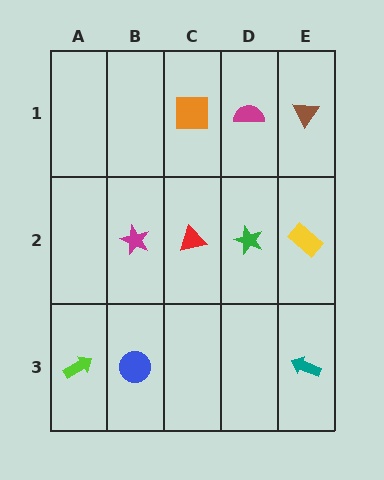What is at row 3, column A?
A lime arrow.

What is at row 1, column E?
A brown triangle.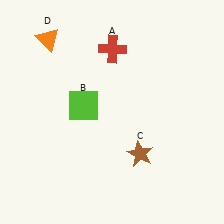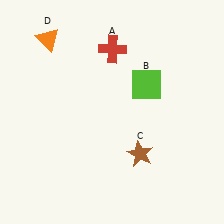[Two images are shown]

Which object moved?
The lime square (B) moved right.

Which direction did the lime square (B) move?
The lime square (B) moved right.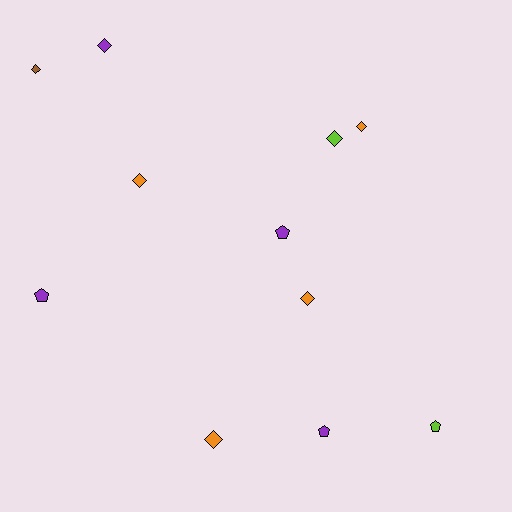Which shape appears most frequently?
Diamond, with 7 objects.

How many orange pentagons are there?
There are no orange pentagons.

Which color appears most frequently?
Orange, with 4 objects.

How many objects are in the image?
There are 11 objects.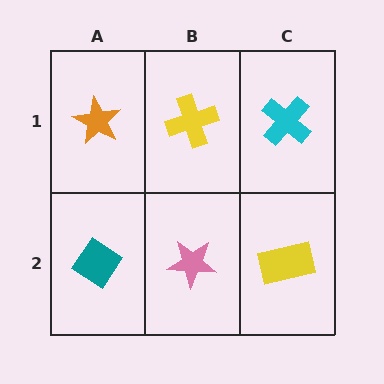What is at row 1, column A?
An orange star.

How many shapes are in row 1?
3 shapes.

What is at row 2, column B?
A pink star.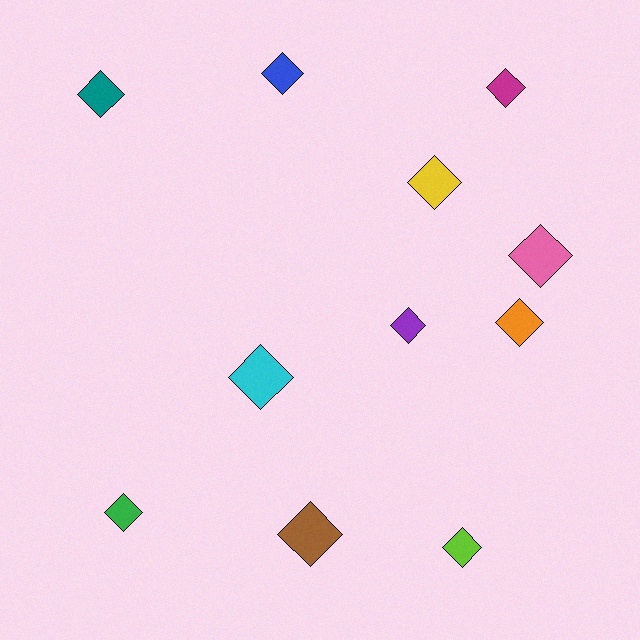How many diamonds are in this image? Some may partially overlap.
There are 11 diamonds.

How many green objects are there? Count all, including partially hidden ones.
There is 1 green object.